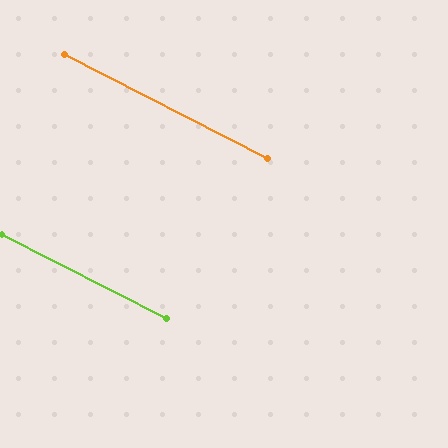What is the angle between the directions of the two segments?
Approximately 0 degrees.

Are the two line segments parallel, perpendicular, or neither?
Parallel — their directions differ by only 0.0°.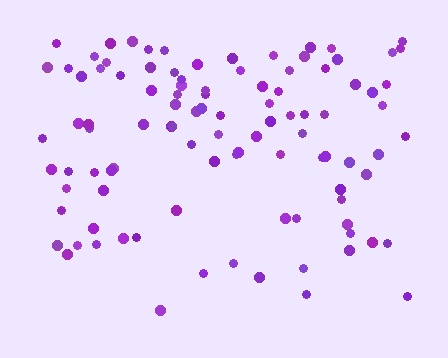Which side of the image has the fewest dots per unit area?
The bottom.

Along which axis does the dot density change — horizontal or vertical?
Vertical.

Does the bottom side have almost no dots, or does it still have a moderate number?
Still a moderate number, just noticeably fewer than the top.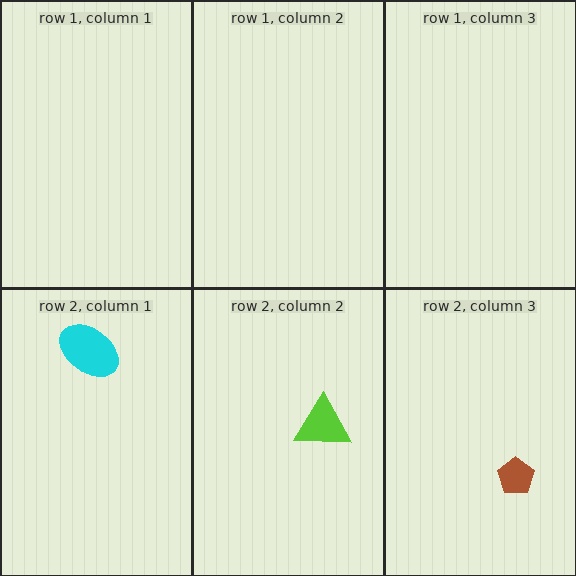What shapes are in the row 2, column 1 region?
The cyan ellipse.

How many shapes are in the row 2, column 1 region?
1.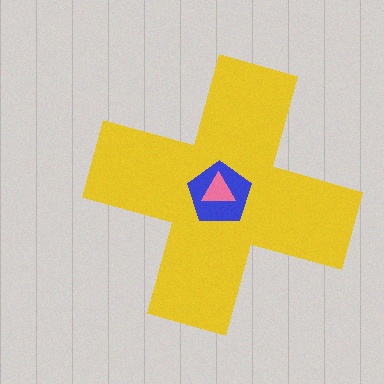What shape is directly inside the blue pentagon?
The pink triangle.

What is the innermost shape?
The pink triangle.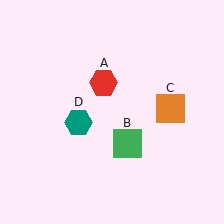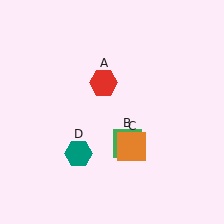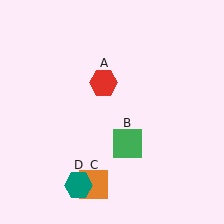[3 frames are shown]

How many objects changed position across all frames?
2 objects changed position: orange square (object C), teal hexagon (object D).